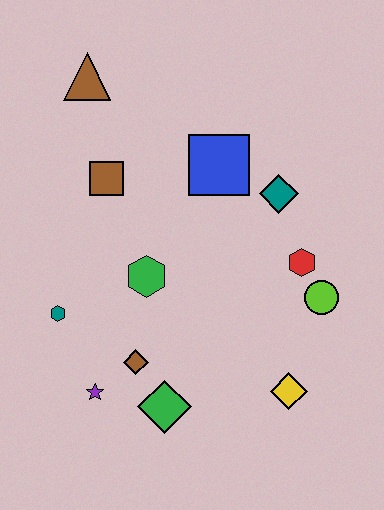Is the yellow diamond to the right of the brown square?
Yes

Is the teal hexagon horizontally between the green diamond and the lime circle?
No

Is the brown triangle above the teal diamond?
Yes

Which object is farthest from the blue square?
The purple star is farthest from the blue square.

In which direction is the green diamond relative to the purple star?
The green diamond is to the right of the purple star.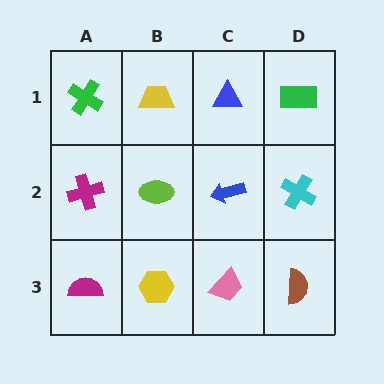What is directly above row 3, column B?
A lime ellipse.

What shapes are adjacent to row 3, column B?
A lime ellipse (row 2, column B), a magenta semicircle (row 3, column A), a pink trapezoid (row 3, column C).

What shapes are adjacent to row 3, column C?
A blue arrow (row 2, column C), a yellow hexagon (row 3, column B), a brown semicircle (row 3, column D).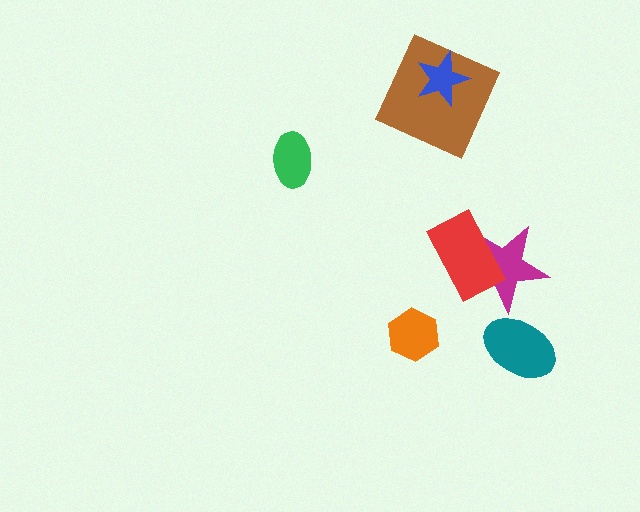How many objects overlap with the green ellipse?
0 objects overlap with the green ellipse.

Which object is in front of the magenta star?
The red rectangle is in front of the magenta star.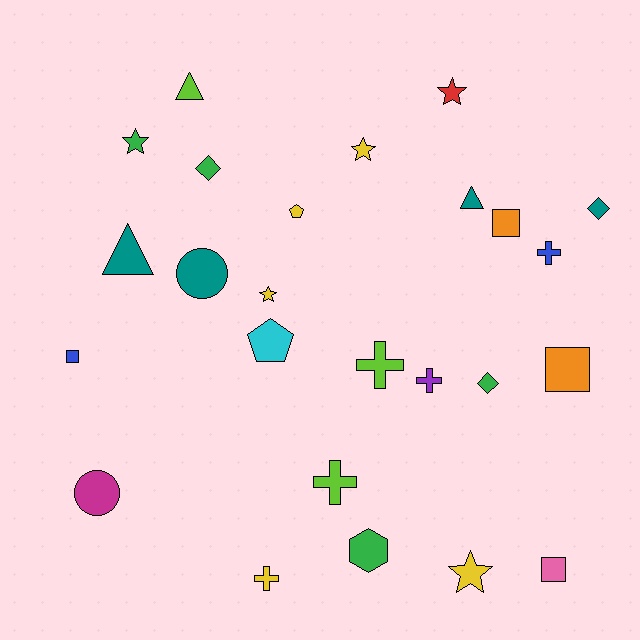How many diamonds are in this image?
There are 3 diamonds.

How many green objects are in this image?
There are 4 green objects.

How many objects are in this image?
There are 25 objects.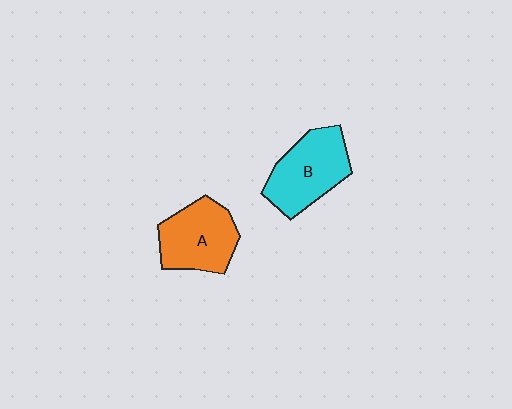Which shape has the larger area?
Shape B (cyan).